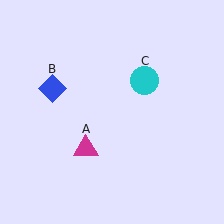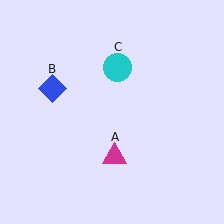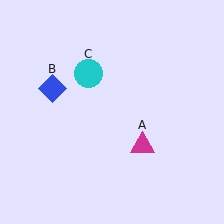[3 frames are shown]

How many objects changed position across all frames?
2 objects changed position: magenta triangle (object A), cyan circle (object C).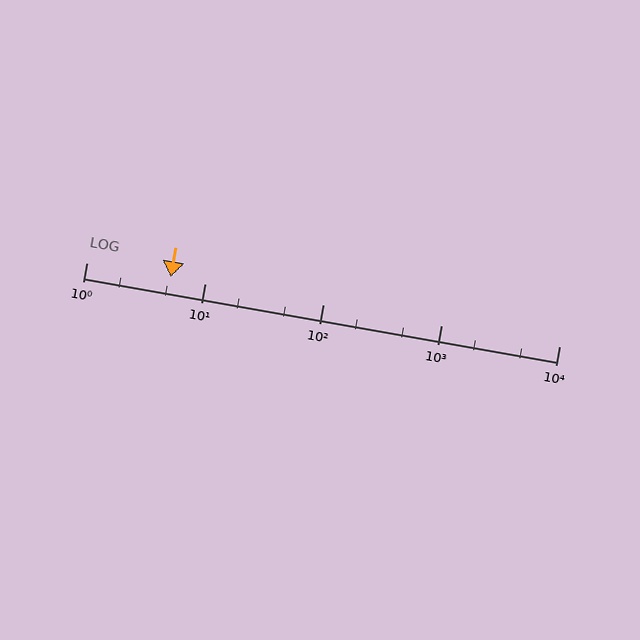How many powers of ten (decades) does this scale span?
The scale spans 4 decades, from 1 to 10000.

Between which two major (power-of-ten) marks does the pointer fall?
The pointer is between 1 and 10.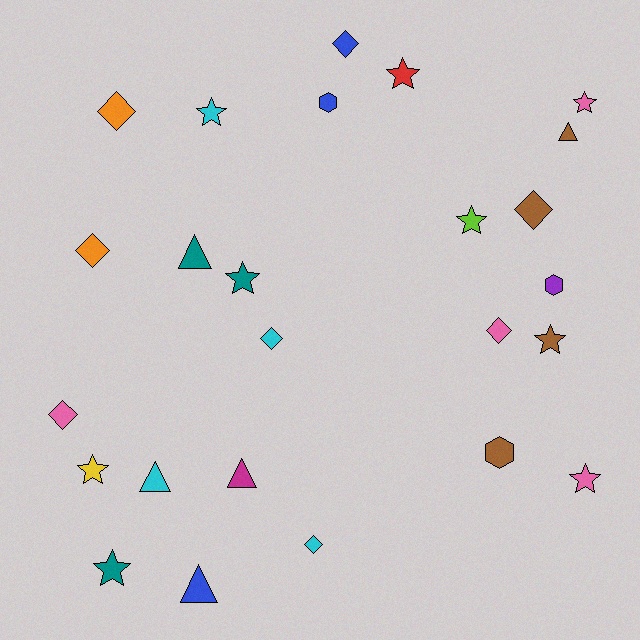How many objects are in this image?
There are 25 objects.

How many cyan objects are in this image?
There are 4 cyan objects.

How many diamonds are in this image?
There are 8 diamonds.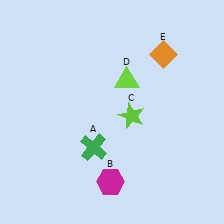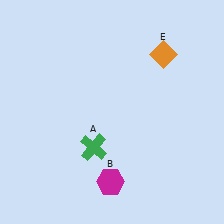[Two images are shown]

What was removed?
The lime triangle (D), the lime star (C) were removed in Image 2.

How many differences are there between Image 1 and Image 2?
There are 2 differences between the two images.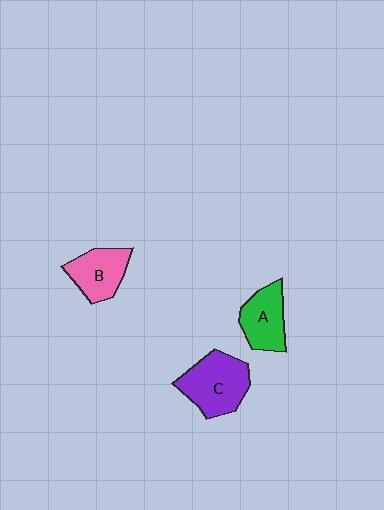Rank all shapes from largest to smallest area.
From largest to smallest: C (purple), A (green), B (pink).